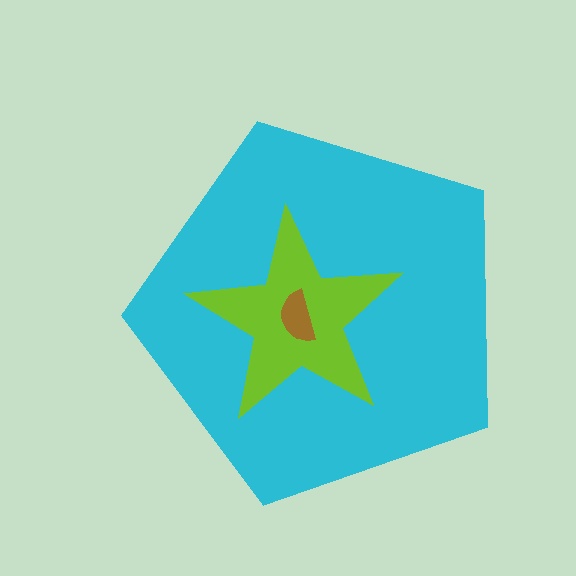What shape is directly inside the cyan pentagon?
The lime star.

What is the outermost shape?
The cyan pentagon.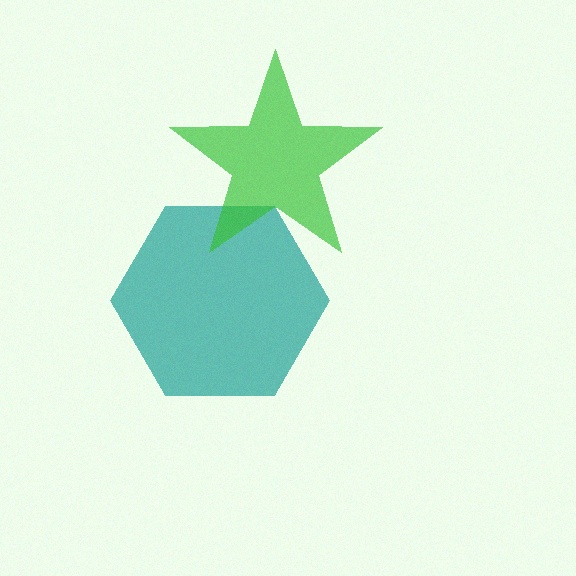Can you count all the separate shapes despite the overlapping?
Yes, there are 2 separate shapes.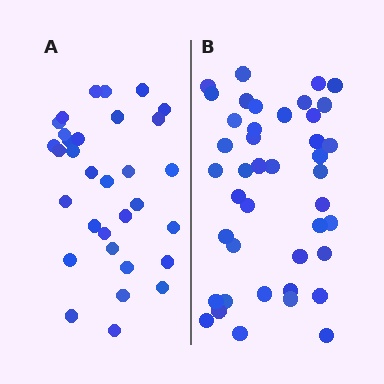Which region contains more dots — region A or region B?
Region B (the right region) has more dots.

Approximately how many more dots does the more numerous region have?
Region B has roughly 10 or so more dots than region A.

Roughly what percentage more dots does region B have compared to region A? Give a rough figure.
About 30% more.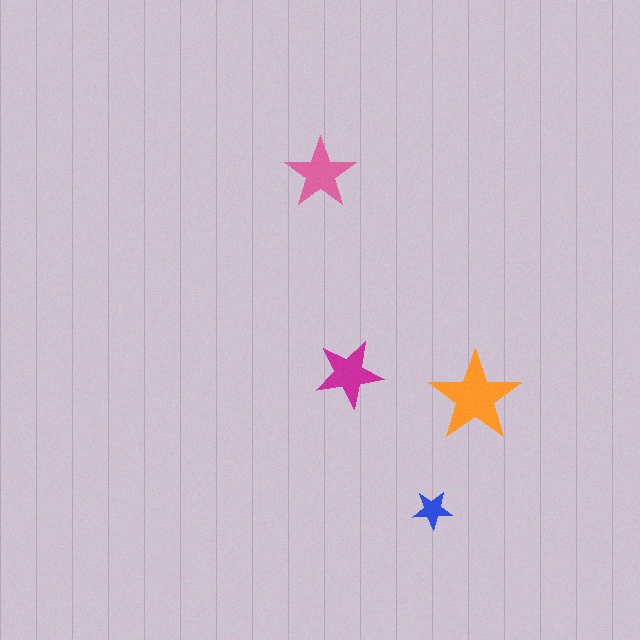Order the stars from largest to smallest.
the orange one, the pink one, the magenta one, the blue one.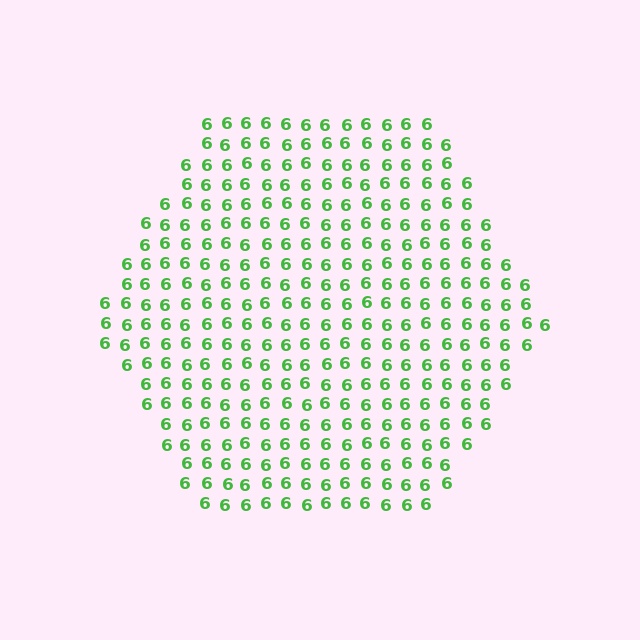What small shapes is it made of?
It is made of small digit 6's.